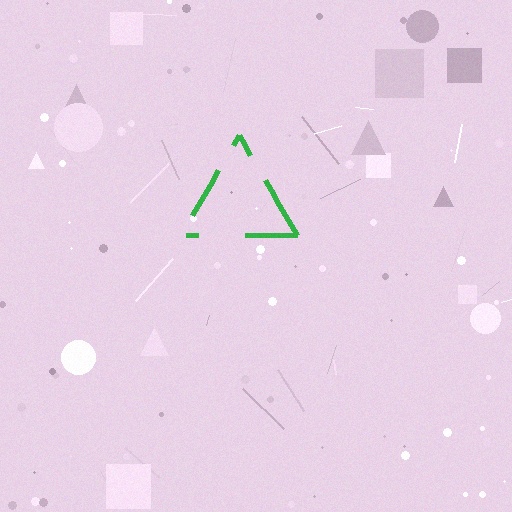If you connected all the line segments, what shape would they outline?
They would outline a triangle.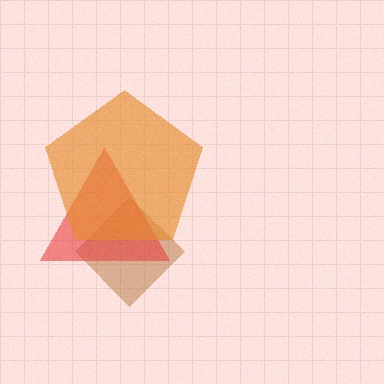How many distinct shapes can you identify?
There are 3 distinct shapes: a brown diamond, a red triangle, an orange pentagon.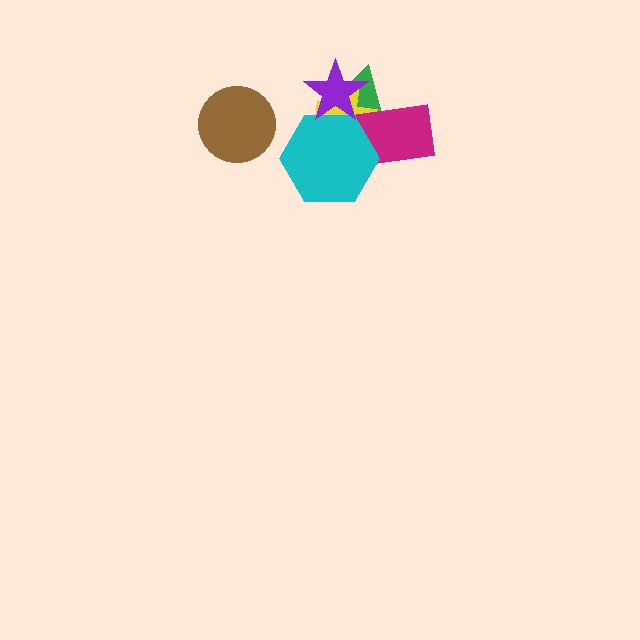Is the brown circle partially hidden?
No, no other shape covers it.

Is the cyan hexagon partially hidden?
Yes, it is partially covered by another shape.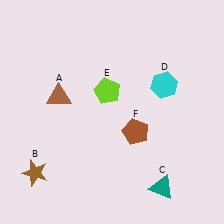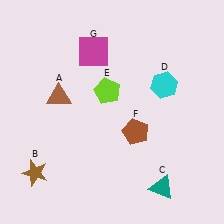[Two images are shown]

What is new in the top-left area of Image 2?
A magenta square (G) was added in the top-left area of Image 2.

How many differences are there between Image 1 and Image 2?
There is 1 difference between the two images.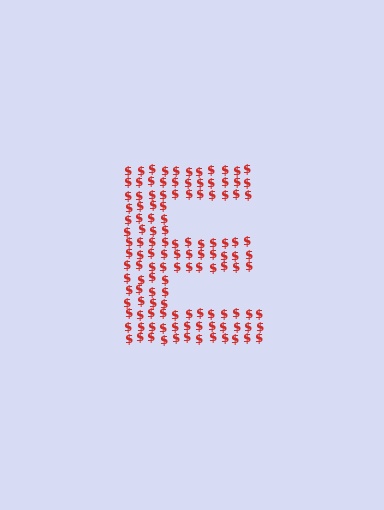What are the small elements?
The small elements are dollar signs.